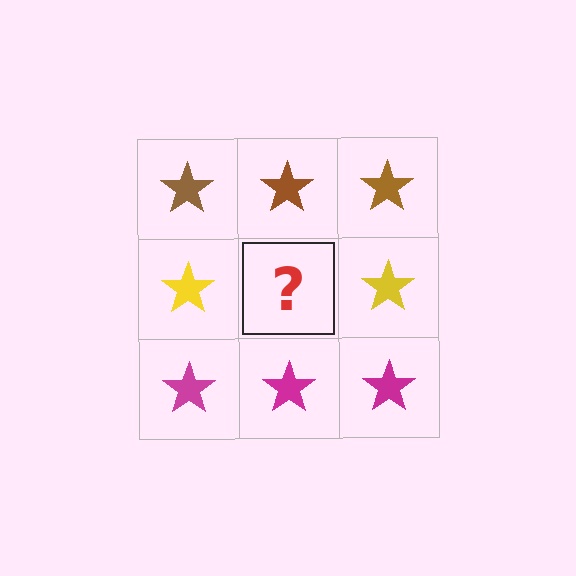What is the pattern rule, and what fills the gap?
The rule is that each row has a consistent color. The gap should be filled with a yellow star.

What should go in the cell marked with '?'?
The missing cell should contain a yellow star.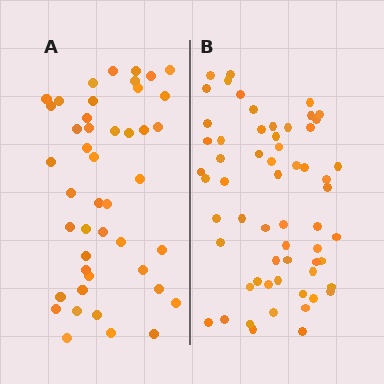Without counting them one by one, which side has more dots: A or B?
Region B (the right region) has more dots.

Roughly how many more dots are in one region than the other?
Region B has approximately 15 more dots than region A.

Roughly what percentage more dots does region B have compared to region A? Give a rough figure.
About 35% more.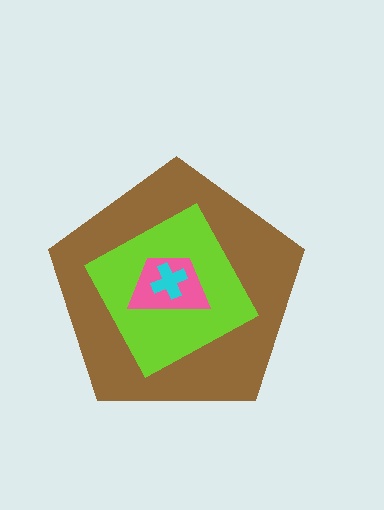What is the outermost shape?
The brown pentagon.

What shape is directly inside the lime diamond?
The pink trapezoid.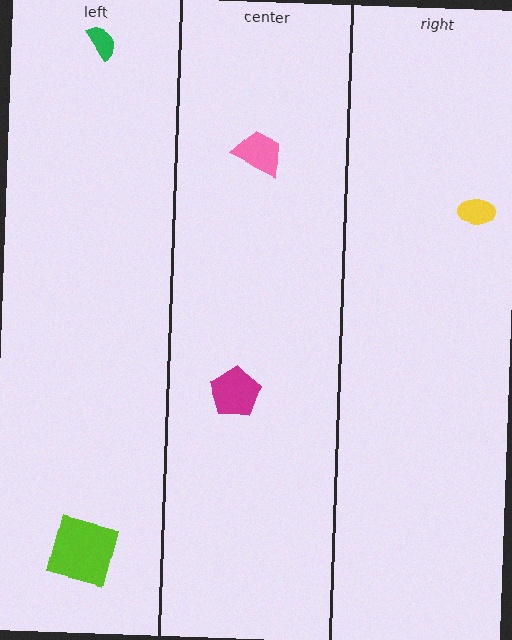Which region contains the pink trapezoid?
The center region.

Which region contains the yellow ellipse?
The right region.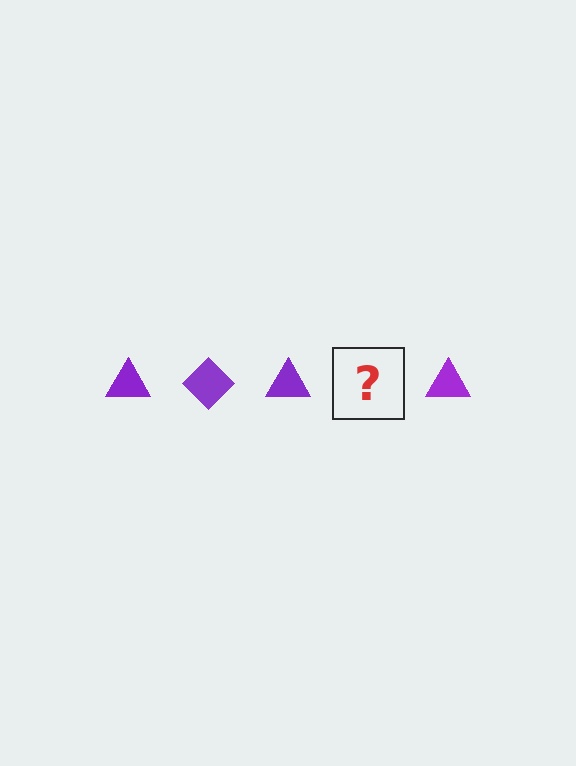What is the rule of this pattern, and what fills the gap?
The rule is that the pattern cycles through triangle, diamond shapes in purple. The gap should be filled with a purple diamond.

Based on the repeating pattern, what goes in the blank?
The blank should be a purple diamond.